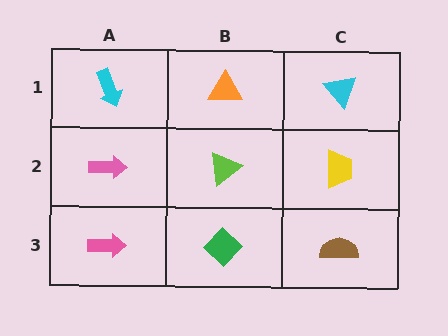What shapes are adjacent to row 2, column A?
A cyan arrow (row 1, column A), a pink arrow (row 3, column A), a lime triangle (row 2, column B).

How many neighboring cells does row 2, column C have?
3.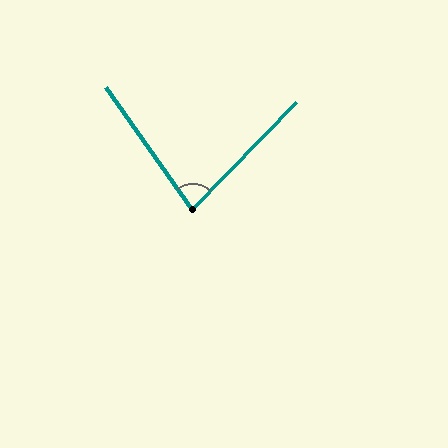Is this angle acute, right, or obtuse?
It is acute.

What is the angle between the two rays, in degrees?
Approximately 79 degrees.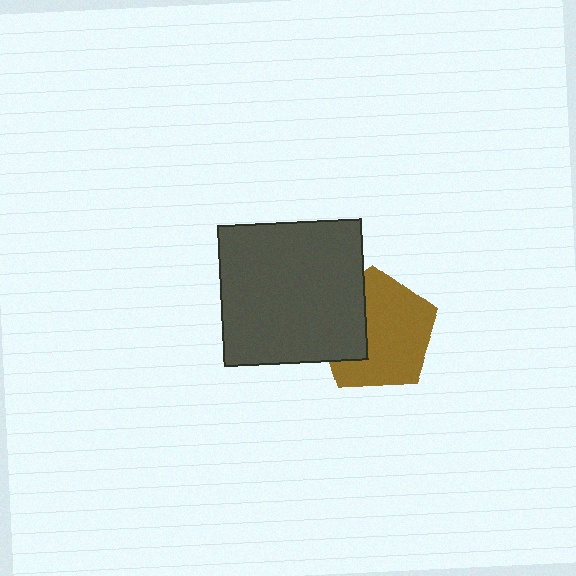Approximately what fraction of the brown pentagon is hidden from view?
Roughly 33% of the brown pentagon is hidden behind the dark gray rectangle.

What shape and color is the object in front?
The object in front is a dark gray rectangle.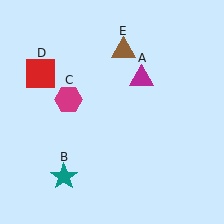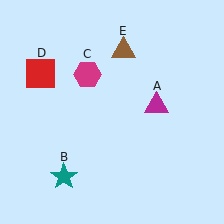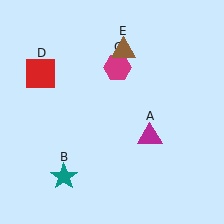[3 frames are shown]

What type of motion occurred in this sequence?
The magenta triangle (object A), magenta hexagon (object C) rotated clockwise around the center of the scene.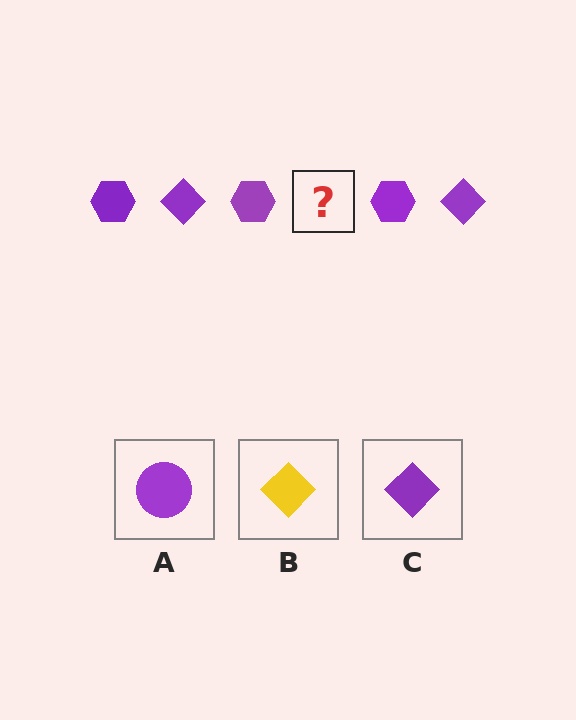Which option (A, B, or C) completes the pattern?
C.